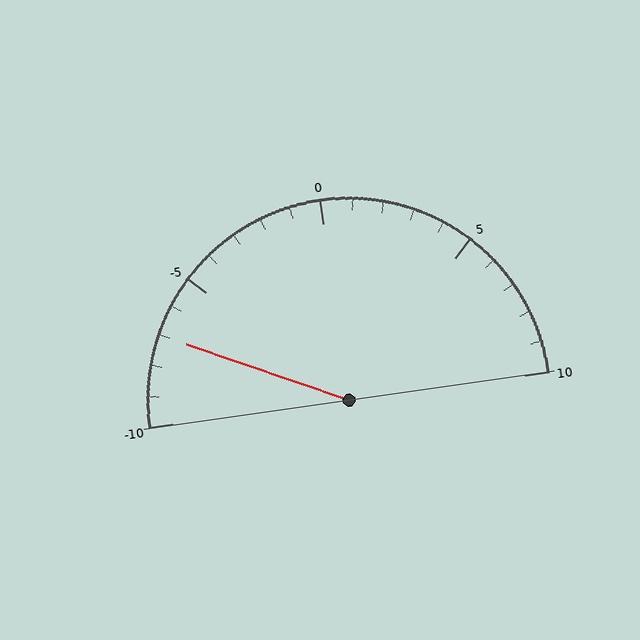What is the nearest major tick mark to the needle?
The nearest major tick mark is -5.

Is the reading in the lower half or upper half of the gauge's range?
The reading is in the lower half of the range (-10 to 10).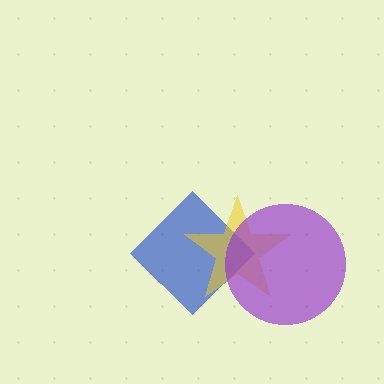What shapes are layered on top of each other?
The layered shapes are: a blue diamond, a yellow star, a purple circle.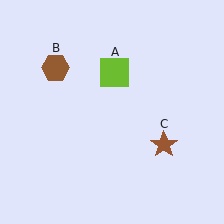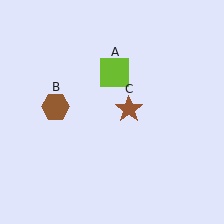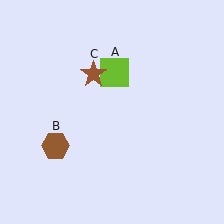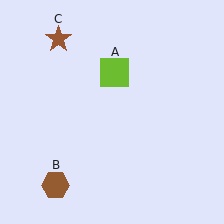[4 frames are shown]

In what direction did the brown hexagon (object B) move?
The brown hexagon (object B) moved down.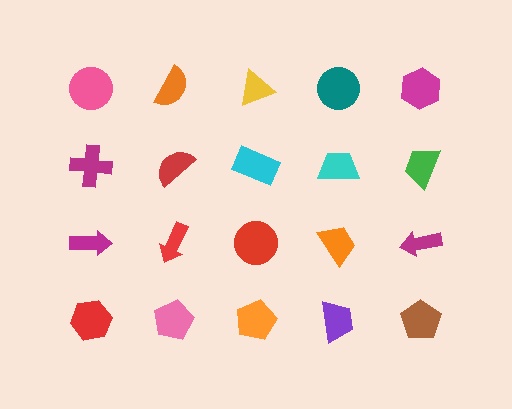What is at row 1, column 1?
A pink circle.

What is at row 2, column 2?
A red semicircle.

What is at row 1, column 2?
An orange semicircle.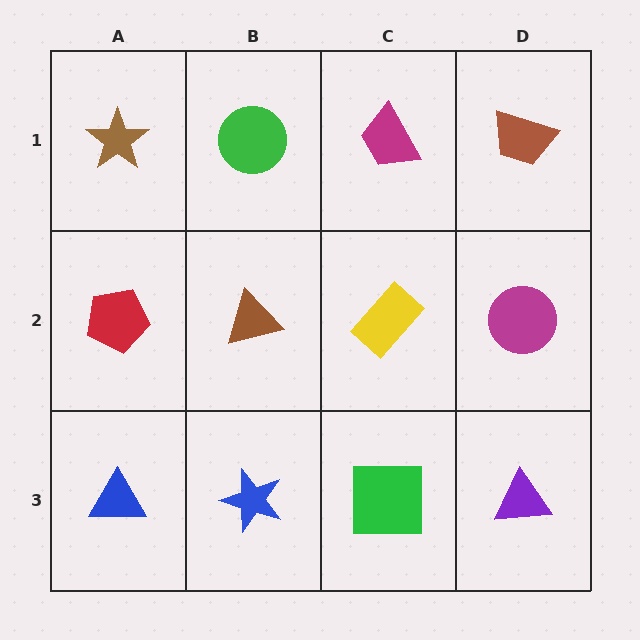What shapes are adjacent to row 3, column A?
A red pentagon (row 2, column A), a blue star (row 3, column B).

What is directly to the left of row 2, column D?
A yellow rectangle.